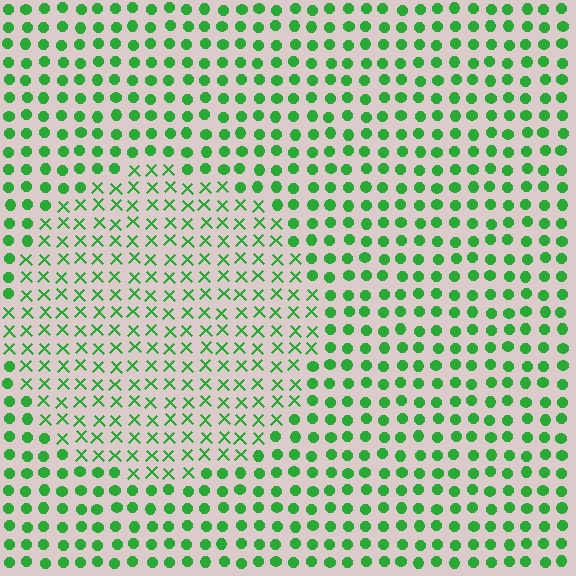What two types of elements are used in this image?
The image uses X marks inside the circle region and circles outside it.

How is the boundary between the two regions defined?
The boundary is defined by a change in element shape: X marks inside vs. circles outside. All elements share the same color and spacing.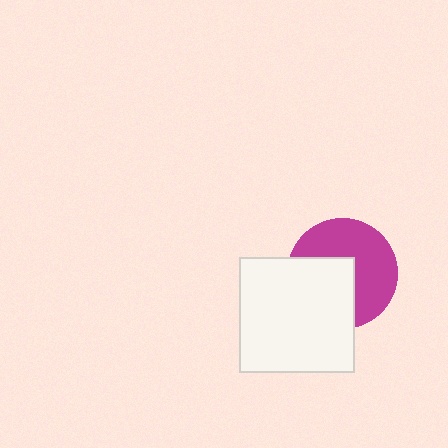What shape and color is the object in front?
The object in front is a white square.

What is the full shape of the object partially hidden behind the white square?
The partially hidden object is a magenta circle.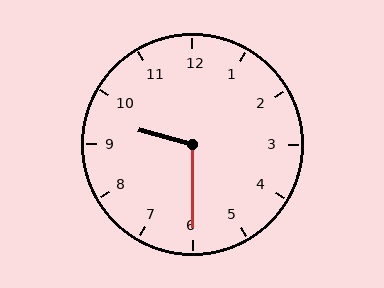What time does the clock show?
9:30.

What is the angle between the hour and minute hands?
Approximately 105 degrees.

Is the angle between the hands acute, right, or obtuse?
It is obtuse.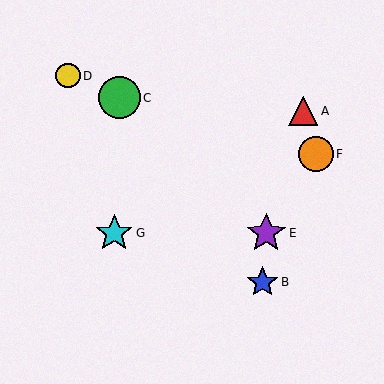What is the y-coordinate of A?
Object A is at y≈111.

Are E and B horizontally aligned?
No, E is at y≈233 and B is at y≈282.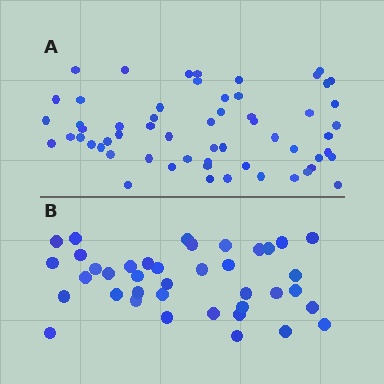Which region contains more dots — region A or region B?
Region A (the top region) has more dots.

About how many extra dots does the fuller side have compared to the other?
Region A has approximately 20 more dots than region B.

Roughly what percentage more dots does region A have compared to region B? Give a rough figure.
About 50% more.